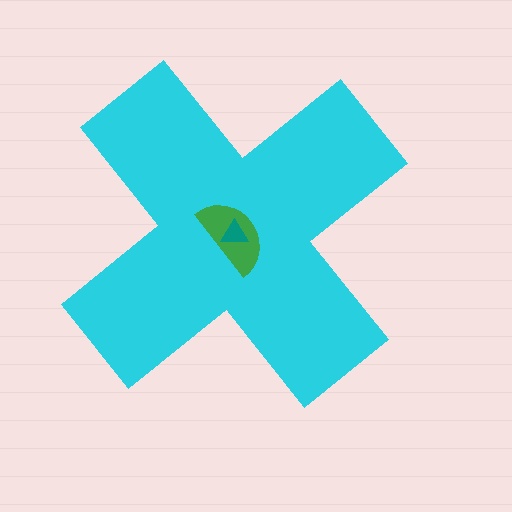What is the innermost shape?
The teal triangle.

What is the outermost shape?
The cyan cross.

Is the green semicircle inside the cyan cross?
Yes.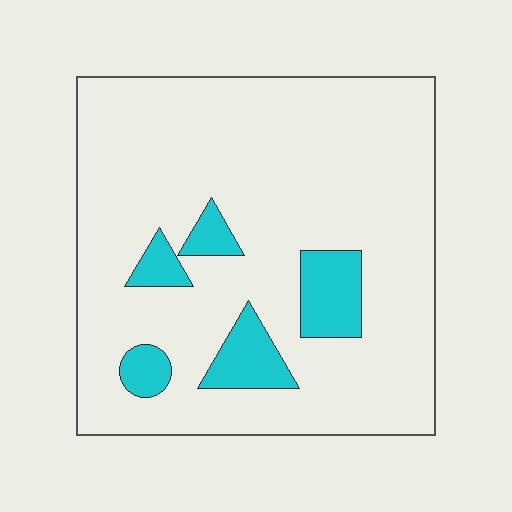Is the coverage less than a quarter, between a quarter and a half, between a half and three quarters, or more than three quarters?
Less than a quarter.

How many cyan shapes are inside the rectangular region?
5.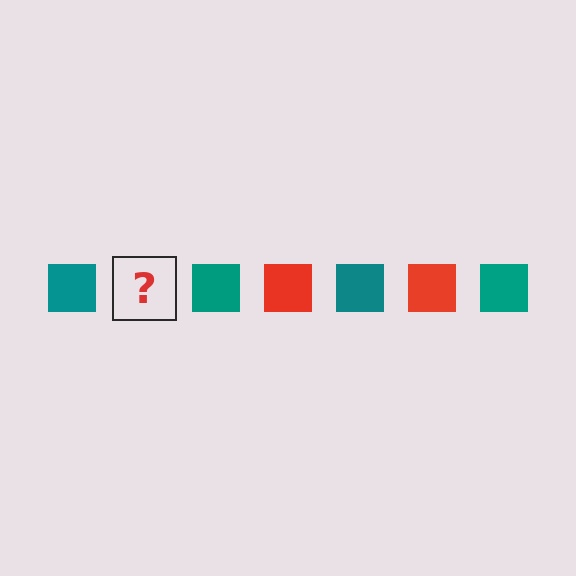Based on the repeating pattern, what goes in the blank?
The blank should be a red square.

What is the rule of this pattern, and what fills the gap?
The rule is that the pattern cycles through teal, red squares. The gap should be filled with a red square.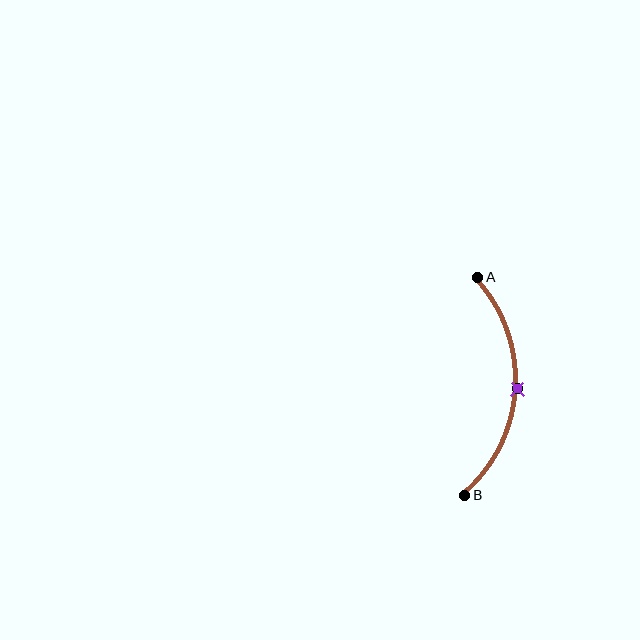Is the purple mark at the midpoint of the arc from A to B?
Yes. The purple mark lies on the arc at equal arc-length from both A and B — it is the arc midpoint.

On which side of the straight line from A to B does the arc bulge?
The arc bulges to the right of the straight line connecting A and B.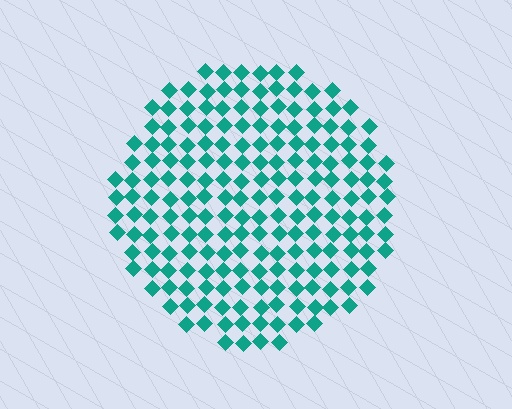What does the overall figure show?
The overall figure shows a circle.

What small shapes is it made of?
It is made of small diamonds.